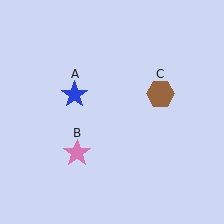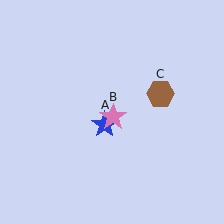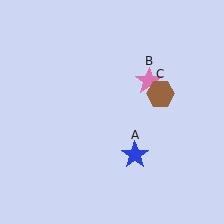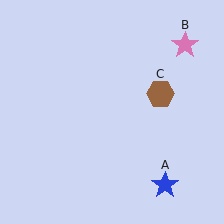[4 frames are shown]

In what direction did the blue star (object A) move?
The blue star (object A) moved down and to the right.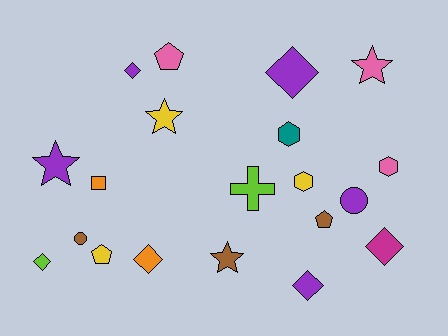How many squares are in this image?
There is 1 square.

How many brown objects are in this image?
There are 3 brown objects.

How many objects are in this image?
There are 20 objects.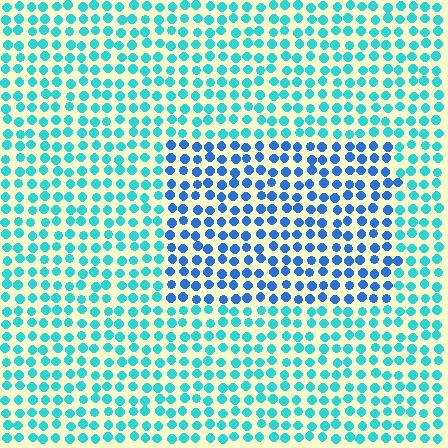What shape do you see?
I see a rectangle.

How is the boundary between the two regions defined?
The boundary is defined purely by a slight shift in hue (about 36 degrees). Spacing, size, and orientation are identical on both sides.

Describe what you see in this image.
The image is filled with small cyan elements in a uniform arrangement. A rectangle-shaped region is visible where the elements are tinted to a slightly different hue, forming a subtle color boundary.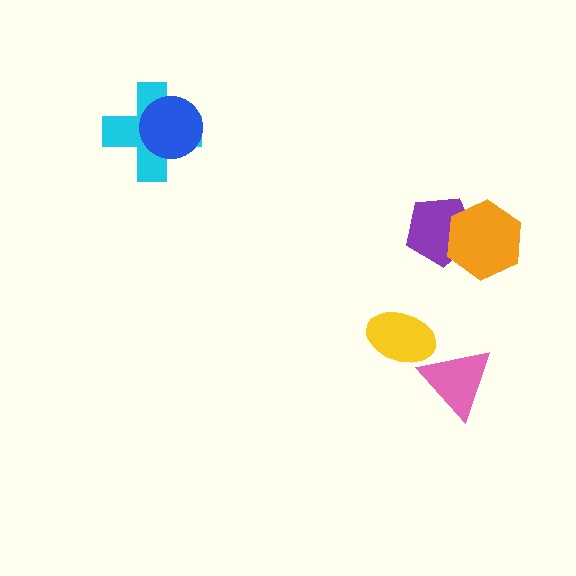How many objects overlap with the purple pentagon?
1 object overlaps with the purple pentagon.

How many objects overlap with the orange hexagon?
1 object overlaps with the orange hexagon.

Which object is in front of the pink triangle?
The yellow ellipse is in front of the pink triangle.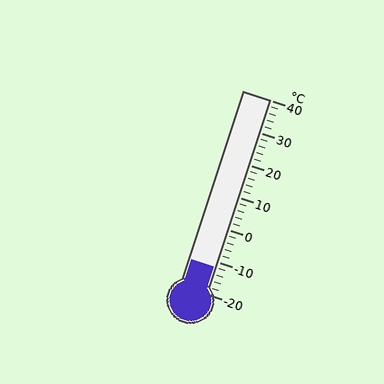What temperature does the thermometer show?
The thermometer shows approximately -12°C.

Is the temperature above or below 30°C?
The temperature is below 30°C.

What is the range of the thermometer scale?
The thermometer scale ranges from -20°C to 40°C.